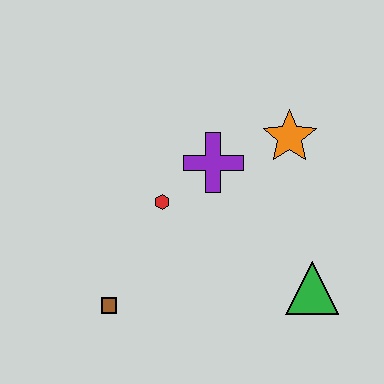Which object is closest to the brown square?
The red hexagon is closest to the brown square.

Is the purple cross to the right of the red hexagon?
Yes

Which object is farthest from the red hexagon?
The green triangle is farthest from the red hexagon.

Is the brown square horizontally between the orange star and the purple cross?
No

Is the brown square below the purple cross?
Yes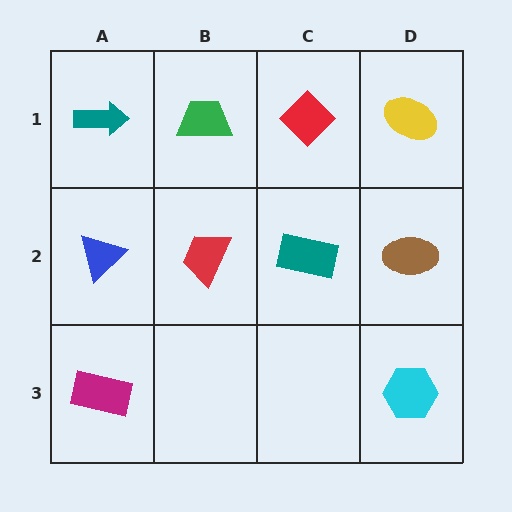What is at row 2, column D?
A brown ellipse.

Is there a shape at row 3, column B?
No, that cell is empty.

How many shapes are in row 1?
4 shapes.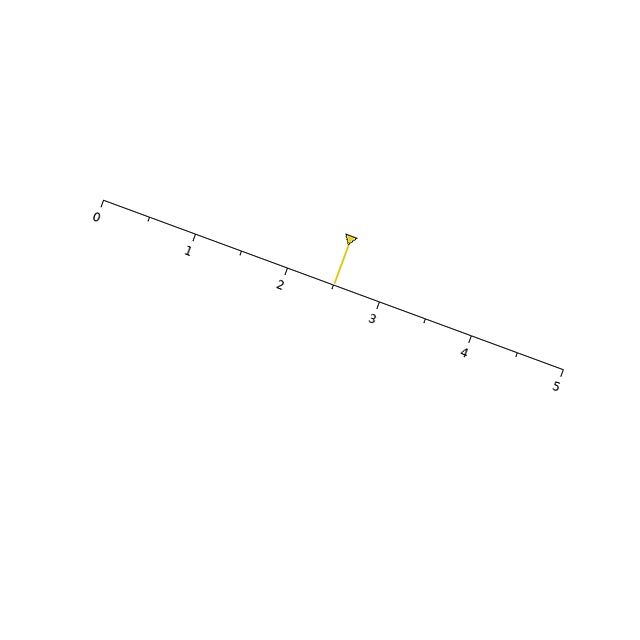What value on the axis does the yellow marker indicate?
The marker indicates approximately 2.5.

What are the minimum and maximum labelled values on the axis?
The axis runs from 0 to 5.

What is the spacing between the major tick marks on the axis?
The major ticks are spaced 1 apart.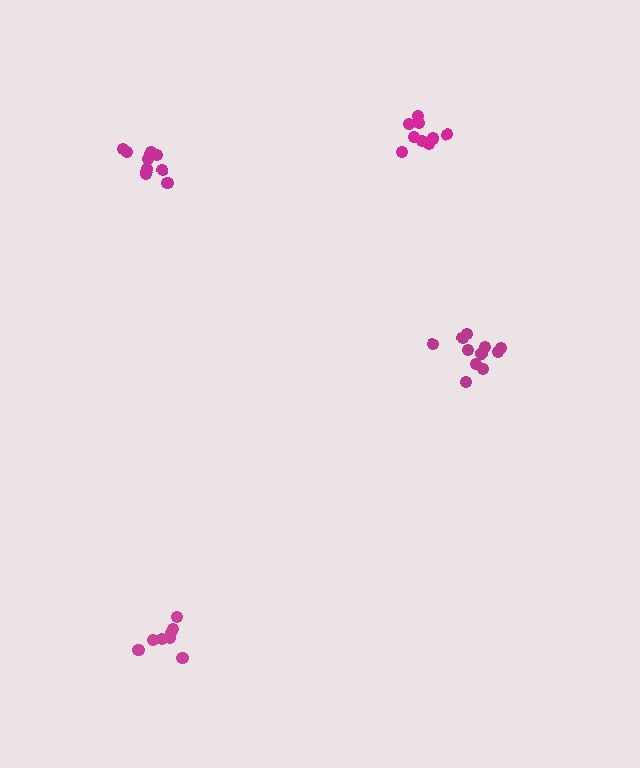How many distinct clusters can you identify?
There are 4 distinct clusters.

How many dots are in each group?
Group 1: 11 dots, Group 2: 9 dots, Group 3: 10 dots, Group 4: 8 dots (38 total).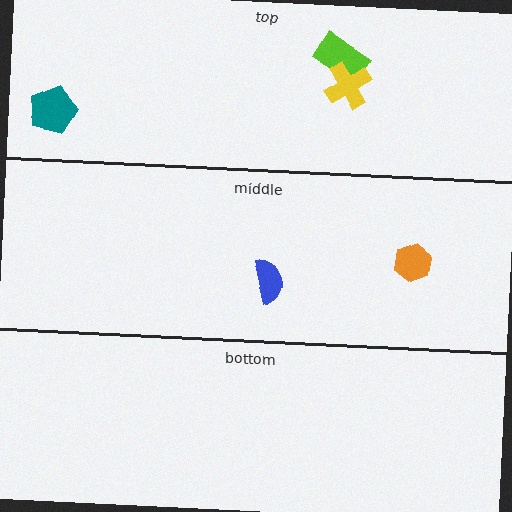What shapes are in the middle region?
The orange hexagon, the blue semicircle.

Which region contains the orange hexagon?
The middle region.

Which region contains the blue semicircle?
The middle region.